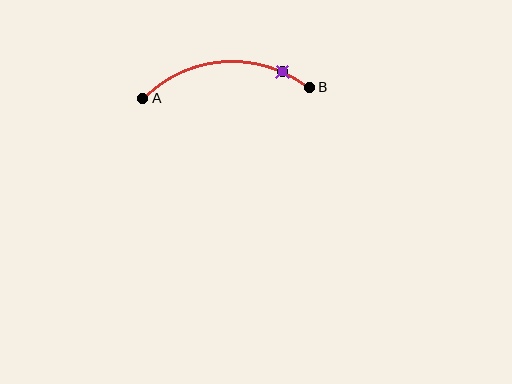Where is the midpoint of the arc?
The arc midpoint is the point on the curve farthest from the straight line joining A and B. It sits above that line.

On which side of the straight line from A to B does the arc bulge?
The arc bulges above the straight line connecting A and B.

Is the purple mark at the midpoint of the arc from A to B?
No. The purple mark lies on the arc but is closer to endpoint B. The arc midpoint would be at the point on the curve equidistant along the arc from both A and B.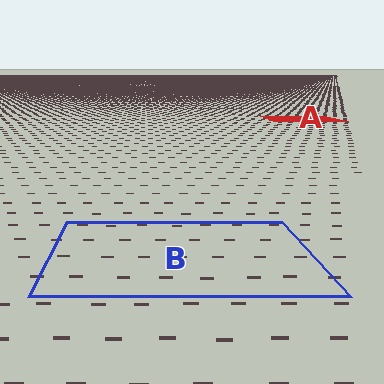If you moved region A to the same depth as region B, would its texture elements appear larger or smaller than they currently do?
They would appear larger. At a closer depth, the same texture elements are projected at a bigger on-screen size.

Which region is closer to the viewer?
Region B is closer. The texture elements there are larger and more spread out.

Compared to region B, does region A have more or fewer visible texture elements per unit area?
Region A has more texture elements per unit area — they are packed more densely because it is farther away.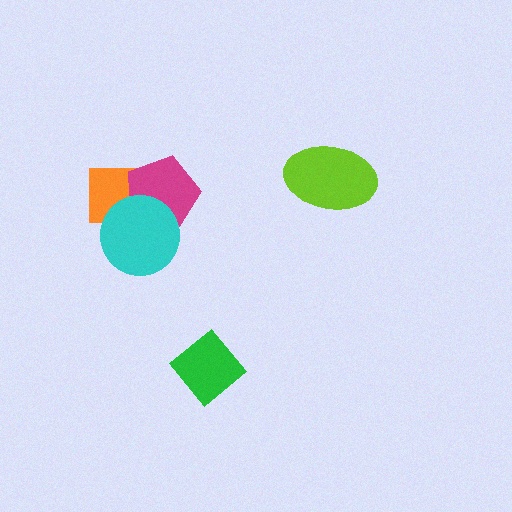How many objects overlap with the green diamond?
0 objects overlap with the green diamond.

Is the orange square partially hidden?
Yes, it is partially covered by another shape.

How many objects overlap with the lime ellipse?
0 objects overlap with the lime ellipse.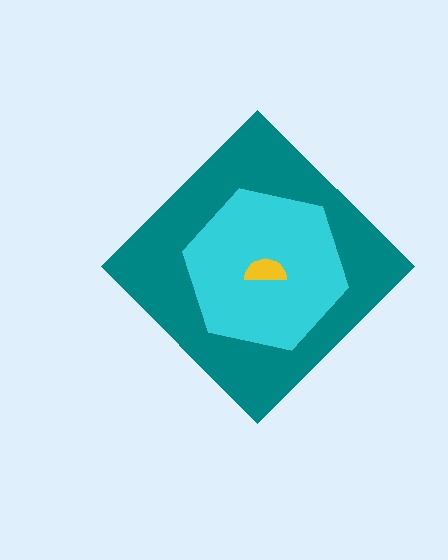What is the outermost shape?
The teal diamond.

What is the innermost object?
The yellow semicircle.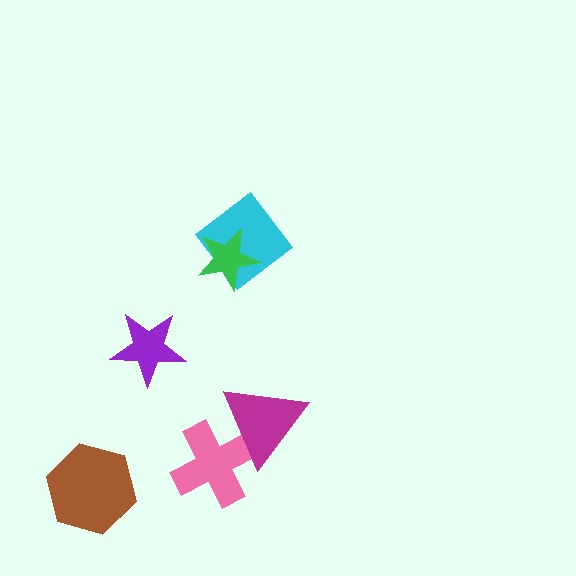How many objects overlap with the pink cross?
1 object overlaps with the pink cross.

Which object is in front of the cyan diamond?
The green star is in front of the cyan diamond.